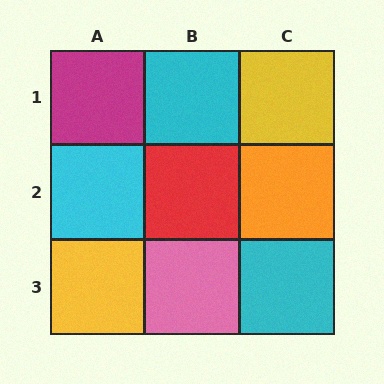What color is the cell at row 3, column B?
Pink.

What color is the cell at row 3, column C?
Cyan.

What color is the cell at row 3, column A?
Yellow.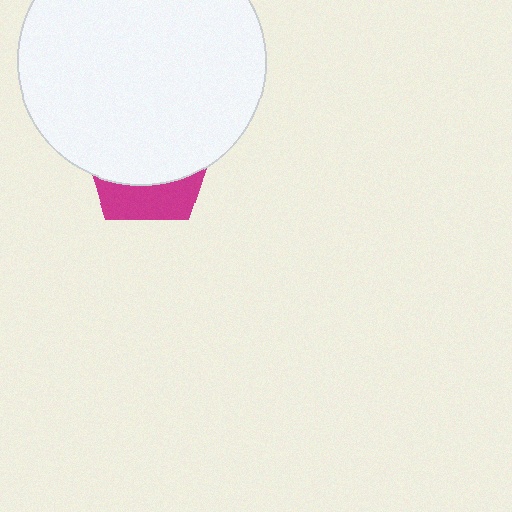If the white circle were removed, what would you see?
You would see the complete magenta pentagon.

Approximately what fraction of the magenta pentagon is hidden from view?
Roughly 69% of the magenta pentagon is hidden behind the white circle.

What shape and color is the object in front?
The object in front is a white circle.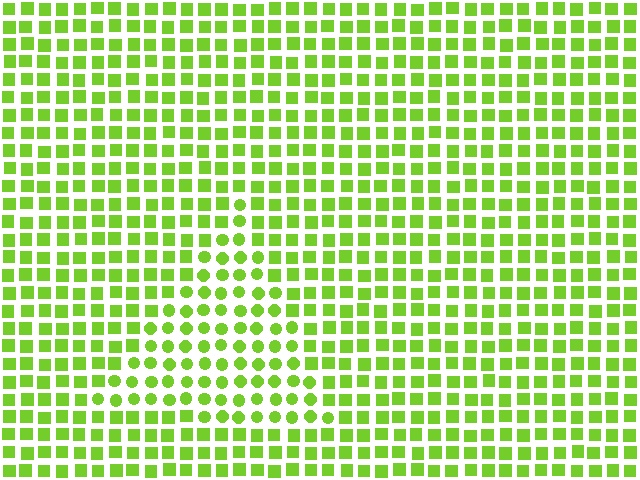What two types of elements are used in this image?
The image uses circles inside the triangle region and squares outside it.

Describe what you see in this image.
The image is filled with small lime elements arranged in a uniform grid. A triangle-shaped region contains circles, while the surrounding area contains squares. The boundary is defined purely by the change in element shape.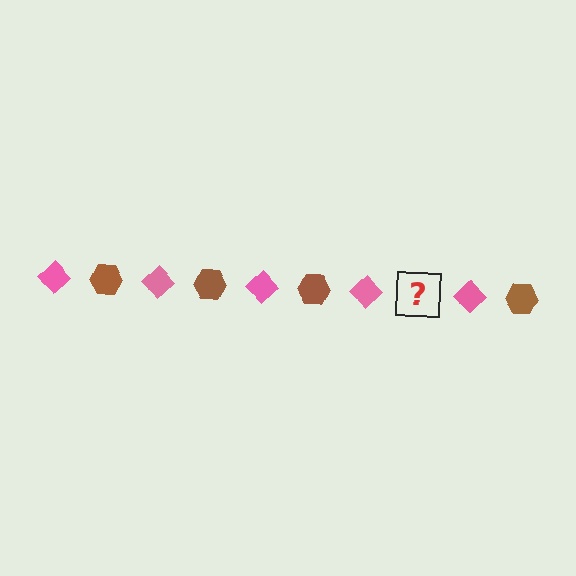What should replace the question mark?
The question mark should be replaced with a brown hexagon.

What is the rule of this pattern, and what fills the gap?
The rule is that the pattern alternates between pink diamond and brown hexagon. The gap should be filled with a brown hexagon.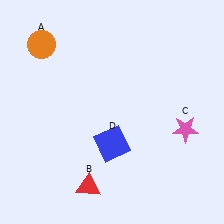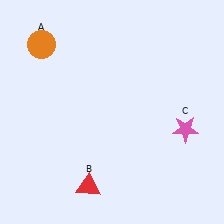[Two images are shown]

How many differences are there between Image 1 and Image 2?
There is 1 difference between the two images.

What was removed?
The blue square (D) was removed in Image 2.